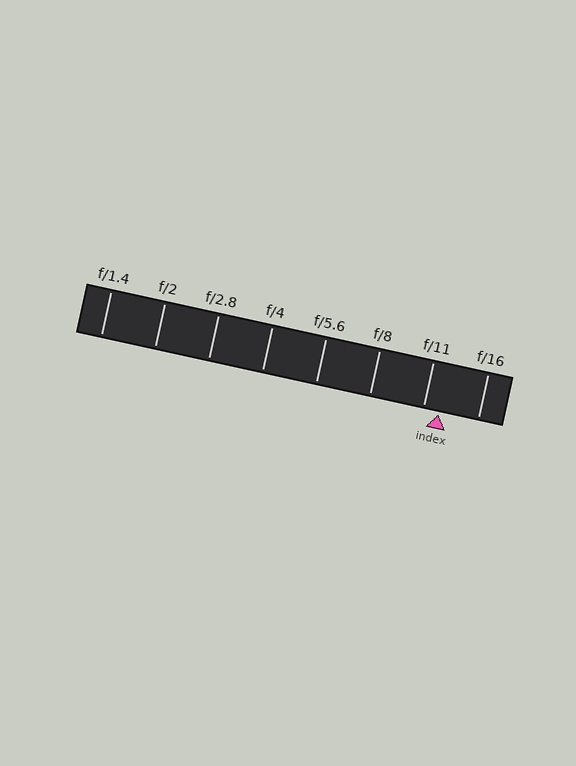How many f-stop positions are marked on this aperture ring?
There are 8 f-stop positions marked.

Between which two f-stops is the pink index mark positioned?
The index mark is between f/11 and f/16.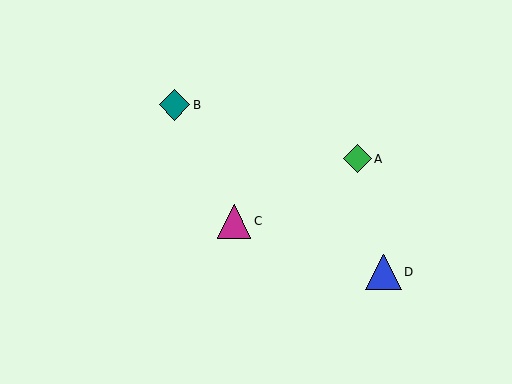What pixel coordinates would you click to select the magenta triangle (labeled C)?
Click at (234, 221) to select the magenta triangle C.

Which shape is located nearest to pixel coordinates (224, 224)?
The magenta triangle (labeled C) at (234, 221) is nearest to that location.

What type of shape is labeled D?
Shape D is a blue triangle.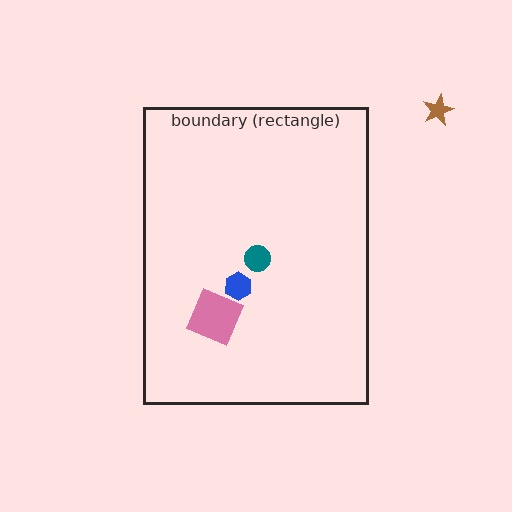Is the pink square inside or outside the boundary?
Inside.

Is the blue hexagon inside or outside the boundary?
Inside.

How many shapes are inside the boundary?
3 inside, 1 outside.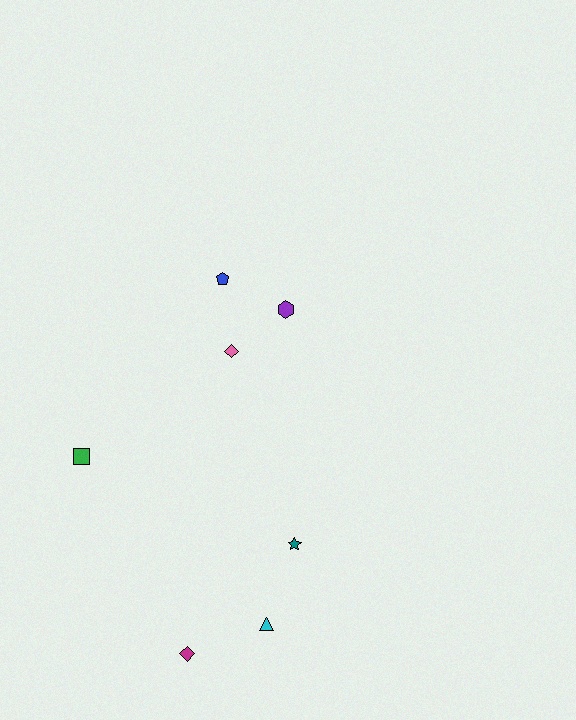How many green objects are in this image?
There is 1 green object.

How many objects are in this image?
There are 7 objects.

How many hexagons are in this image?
There is 1 hexagon.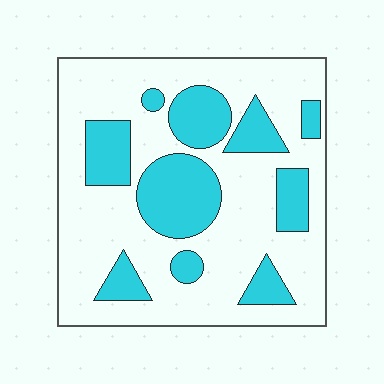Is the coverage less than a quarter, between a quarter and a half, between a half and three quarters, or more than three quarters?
Between a quarter and a half.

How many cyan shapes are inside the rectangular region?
10.